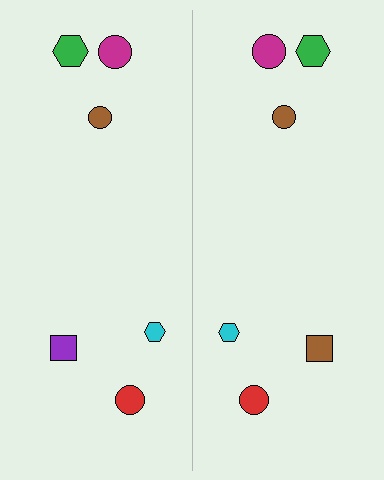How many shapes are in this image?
There are 12 shapes in this image.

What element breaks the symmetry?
The brown square on the right side breaks the symmetry — its mirror counterpart is purple.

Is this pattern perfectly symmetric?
No, the pattern is not perfectly symmetric. The brown square on the right side breaks the symmetry — its mirror counterpart is purple.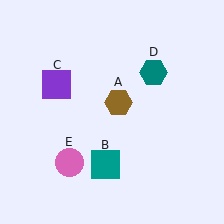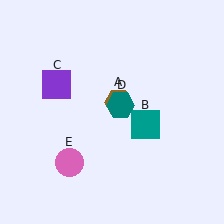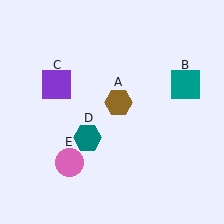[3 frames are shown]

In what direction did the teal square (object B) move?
The teal square (object B) moved up and to the right.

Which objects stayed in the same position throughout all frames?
Brown hexagon (object A) and purple square (object C) and pink circle (object E) remained stationary.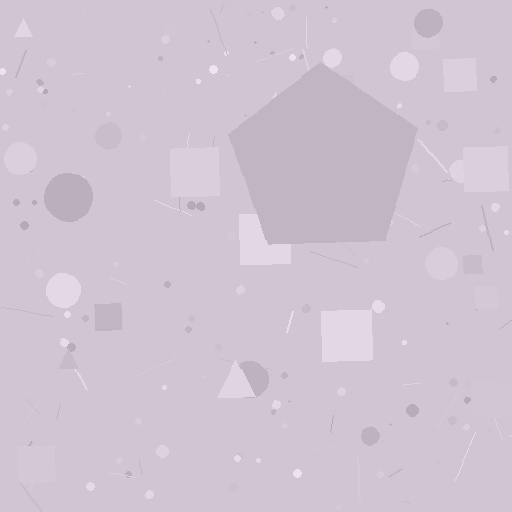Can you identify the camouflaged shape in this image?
The camouflaged shape is a pentagon.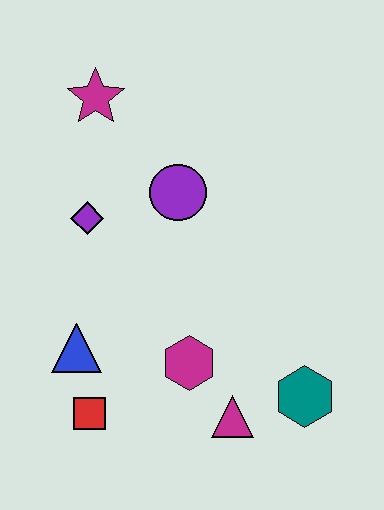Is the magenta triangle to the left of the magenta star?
No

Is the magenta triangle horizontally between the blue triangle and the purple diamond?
No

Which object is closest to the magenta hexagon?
The magenta triangle is closest to the magenta hexagon.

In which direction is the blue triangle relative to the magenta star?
The blue triangle is below the magenta star.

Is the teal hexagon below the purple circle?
Yes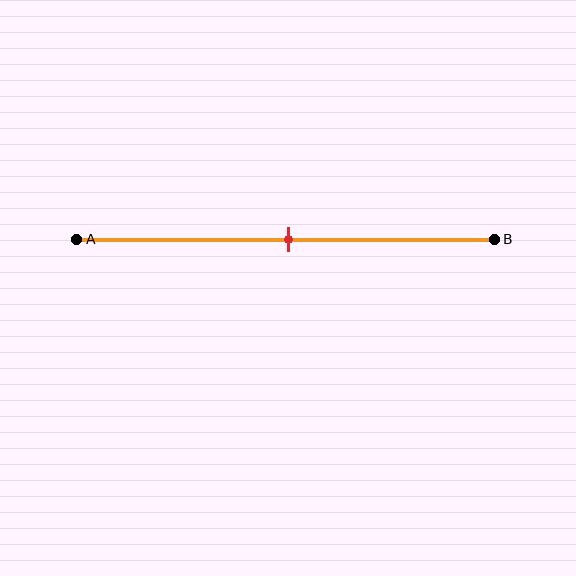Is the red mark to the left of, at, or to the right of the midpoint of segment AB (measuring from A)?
The red mark is approximately at the midpoint of segment AB.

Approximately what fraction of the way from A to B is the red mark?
The red mark is approximately 50% of the way from A to B.